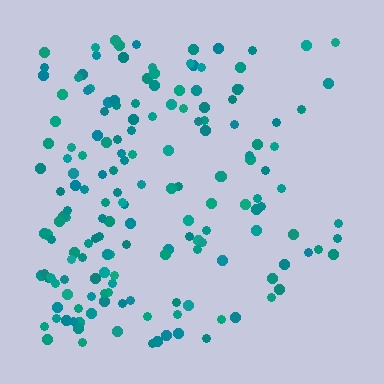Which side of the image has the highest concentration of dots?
The left.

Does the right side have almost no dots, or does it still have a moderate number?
Still a moderate number, just noticeably fewer than the left.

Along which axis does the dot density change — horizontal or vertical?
Horizontal.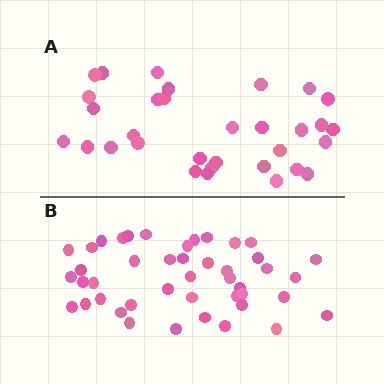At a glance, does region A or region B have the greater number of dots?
Region B (the bottom region) has more dots.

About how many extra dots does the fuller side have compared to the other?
Region B has roughly 12 or so more dots than region A.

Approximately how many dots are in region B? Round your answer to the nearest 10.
About 40 dots. (The exact count is 44, which rounds to 40.)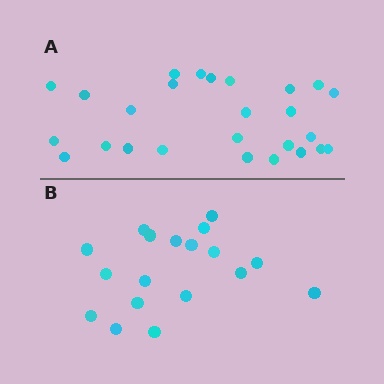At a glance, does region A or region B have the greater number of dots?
Region A (the top region) has more dots.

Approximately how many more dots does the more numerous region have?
Region A has roughly 8 or so more dots than region B.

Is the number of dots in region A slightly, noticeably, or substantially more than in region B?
Region A has noticeably more, but not dramatically so. The ratio is roughly 1.4 to 1.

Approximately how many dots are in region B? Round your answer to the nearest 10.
About 20 dots. (The exact count is 18, which rounds to 20.)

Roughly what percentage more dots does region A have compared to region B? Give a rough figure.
About 45% more.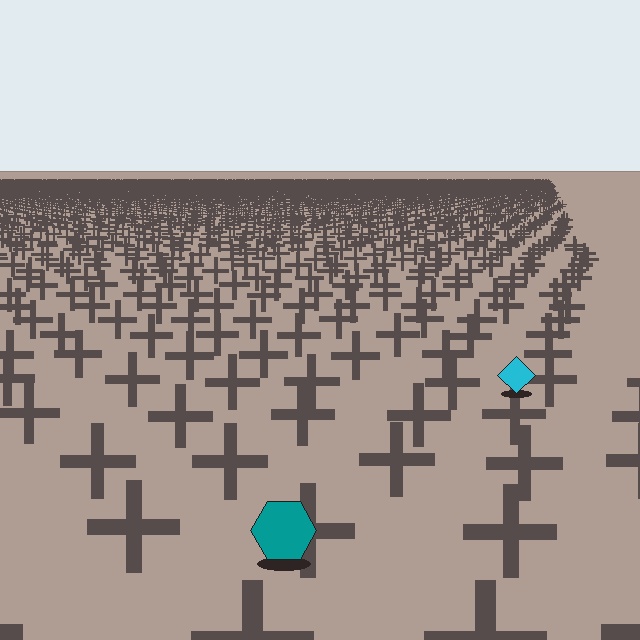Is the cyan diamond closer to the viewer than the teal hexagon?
No. The teal hexagon is closer — you can tell from the texture gradient: the ground texture is coarser near it.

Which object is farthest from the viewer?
The cyan diamond is farthest from the viewer. It appears smaller and the ground texture around it is denser.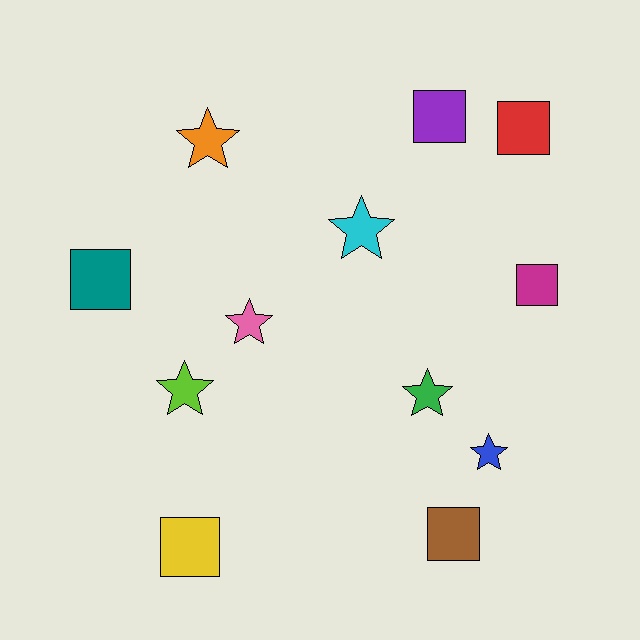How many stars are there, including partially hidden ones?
There are 6 stars.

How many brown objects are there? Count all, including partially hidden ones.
There is 1 brown object.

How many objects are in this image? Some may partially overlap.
There are 12 objects.